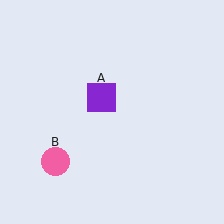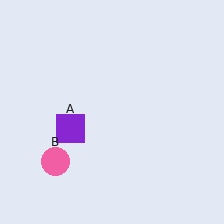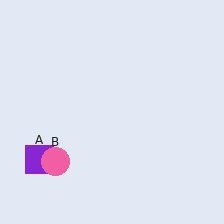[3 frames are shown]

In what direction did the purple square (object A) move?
The purple square (object A) moved down and to the left.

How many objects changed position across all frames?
1 object changed position: purple square (object A).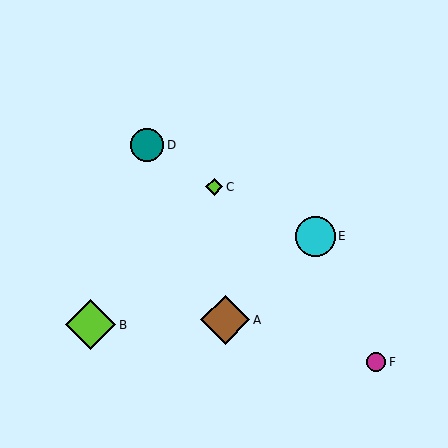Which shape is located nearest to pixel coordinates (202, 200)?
The lime diamond (labeled C) at (214, 187) is nearest to that location.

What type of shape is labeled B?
Shape B is a lime diamond.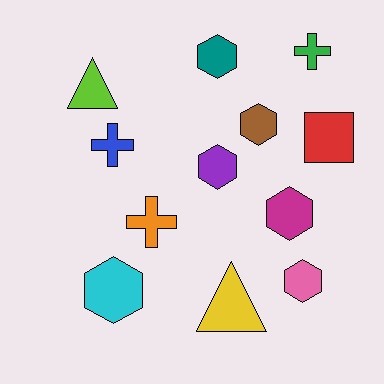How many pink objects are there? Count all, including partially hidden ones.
There is 1 pink object.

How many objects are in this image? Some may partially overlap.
There are 12 objects.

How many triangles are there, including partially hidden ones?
There are 2 triangles.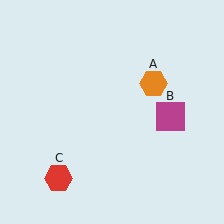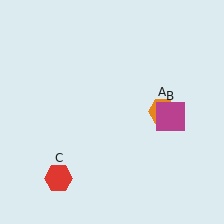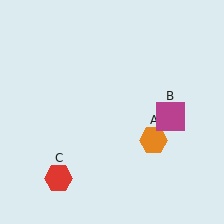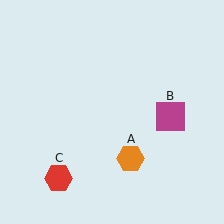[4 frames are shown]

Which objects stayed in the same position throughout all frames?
Magenta square (object B) and red hexagon (object C) remained stationary.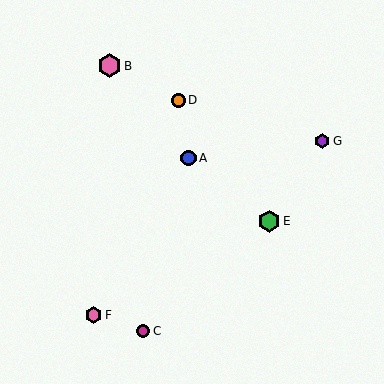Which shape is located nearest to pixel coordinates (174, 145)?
The blue circle (labeled A) at (188, 158) is nearest to that location.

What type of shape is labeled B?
Shape B is a pink hexagon.